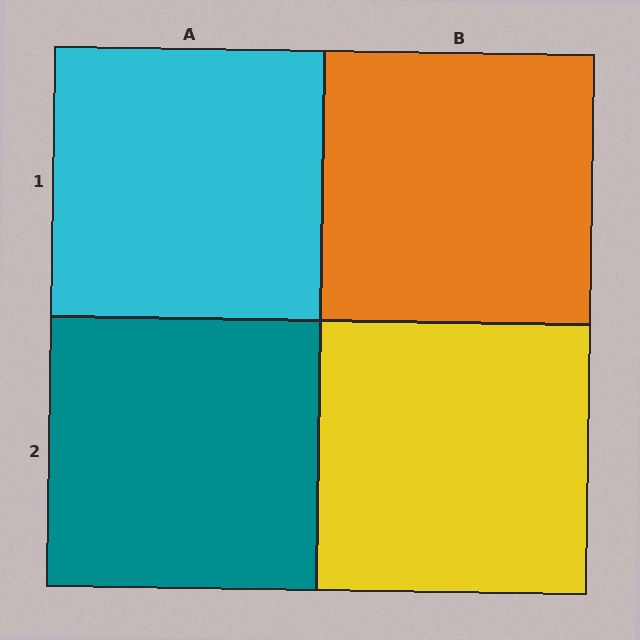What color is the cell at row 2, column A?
Teal.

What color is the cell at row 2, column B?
Yellow.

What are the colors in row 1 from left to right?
Cyan, orange.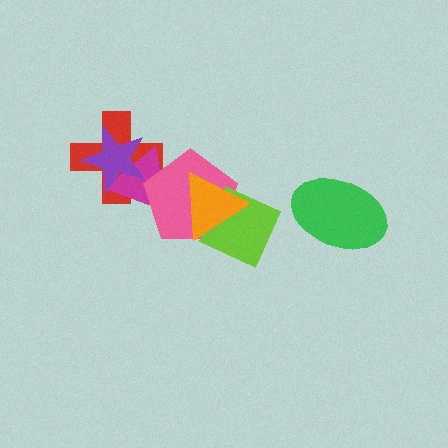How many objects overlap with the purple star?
2 objects overlap with the purple star.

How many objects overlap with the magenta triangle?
3 objects overlap with the magenta triangle.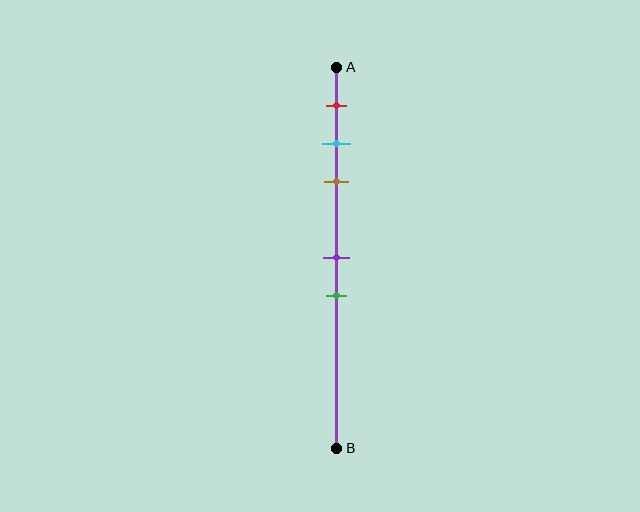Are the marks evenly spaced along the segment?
No, the marks are not evenly spaced.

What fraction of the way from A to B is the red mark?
The red mark is approximately 10% (0.1) of the way from A to B.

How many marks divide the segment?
There are 5 marks dividing the segment.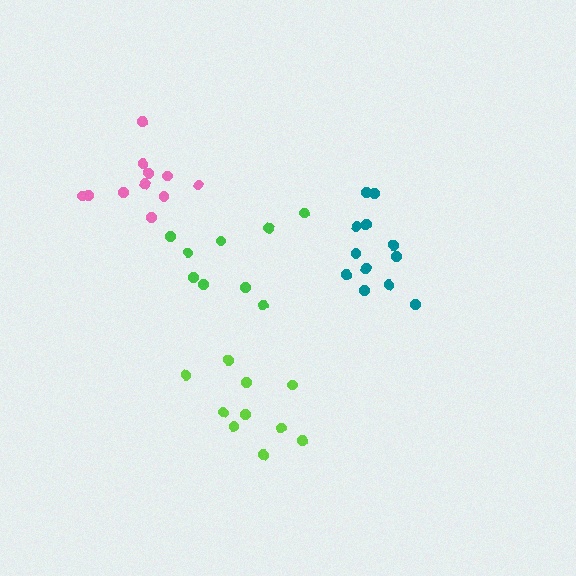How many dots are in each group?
Group 1: 12 dots, Group 2: 11 dots, Group 3: 9 dots, Group 4: 10 dots (42 total).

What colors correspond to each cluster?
The clusters are colored: teal, pink, green, lime.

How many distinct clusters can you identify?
There are 4 distinct clusters.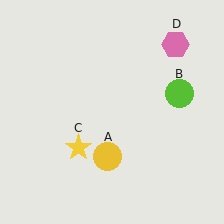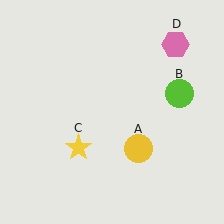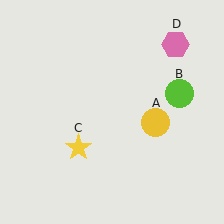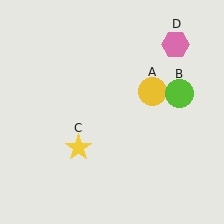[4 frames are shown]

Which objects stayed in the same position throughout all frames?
Lime circle (object B) and yellow star (object C) and pink hexagon (object D) remained stationary.